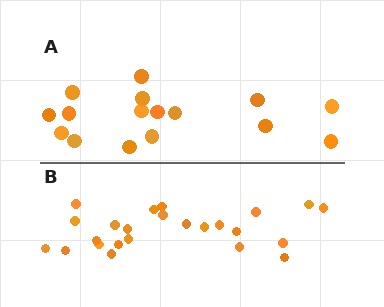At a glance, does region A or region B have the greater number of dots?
Region B (the bottom region) has more dots.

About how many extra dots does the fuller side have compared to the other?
Region B has roughly 8 or so more dots than region A.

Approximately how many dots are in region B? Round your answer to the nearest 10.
About 20 dots. (The exact count is 24, which rounds to 20.)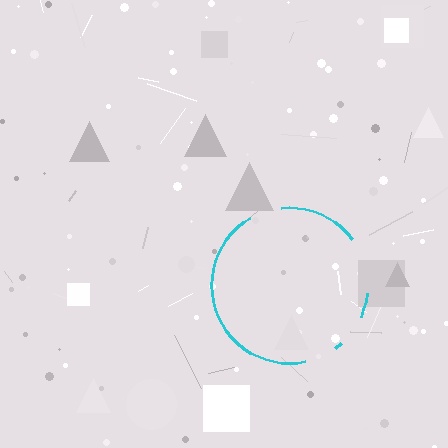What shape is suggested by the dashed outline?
The dashed outline suggests a circle.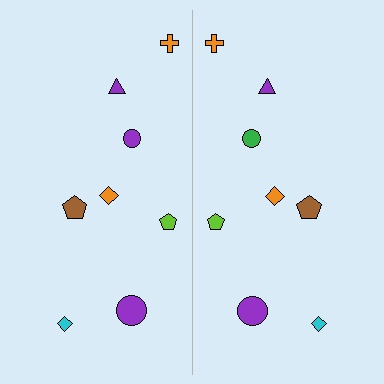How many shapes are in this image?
There are 16 shapes in this image.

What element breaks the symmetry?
The green circle on the right side breaks the symmetry — its mirror counterpart is purple.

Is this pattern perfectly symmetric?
No, the pattern is not perfectly symmetric. The green circle on the right side breaks the symmetry — its mirror counterpart is purple.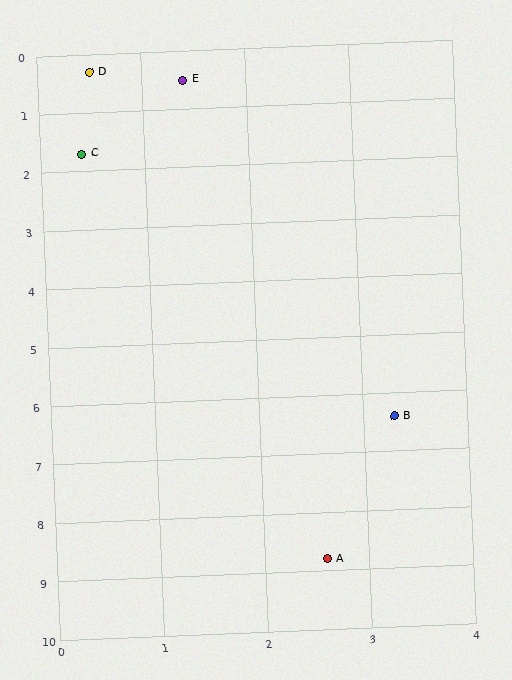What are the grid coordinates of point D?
Point D is at approximately (0.5, 0.3).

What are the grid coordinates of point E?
Point E is at approximately (1.4, 0.5).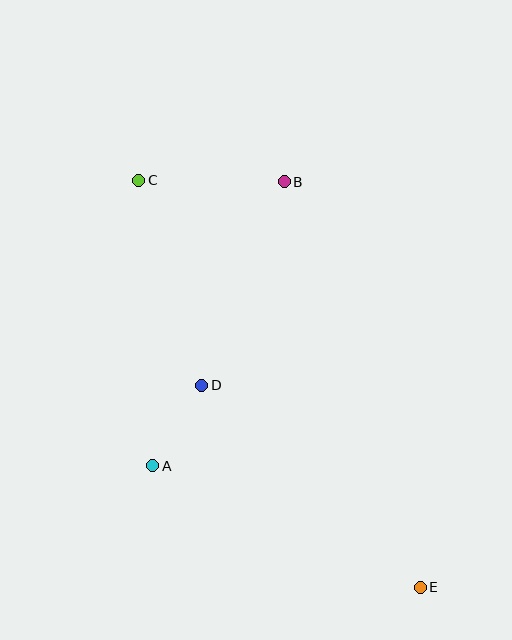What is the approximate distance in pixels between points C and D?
The distance between C and D is approximately 214 pixels.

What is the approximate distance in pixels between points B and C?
The distance between B and C is approximately 146 pixels.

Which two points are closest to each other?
Points A and D are closest to each other.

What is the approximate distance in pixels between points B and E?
The distance between B and E is approximately 428 pixels.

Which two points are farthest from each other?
Points C and E are farthest from each other.